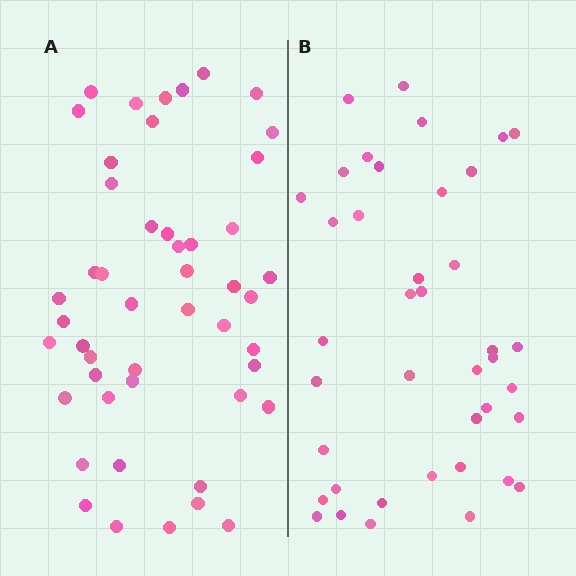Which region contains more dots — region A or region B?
Region A (the left region) has more dots.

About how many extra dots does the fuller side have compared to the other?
Region A has roughly 8 or so more dots than region B.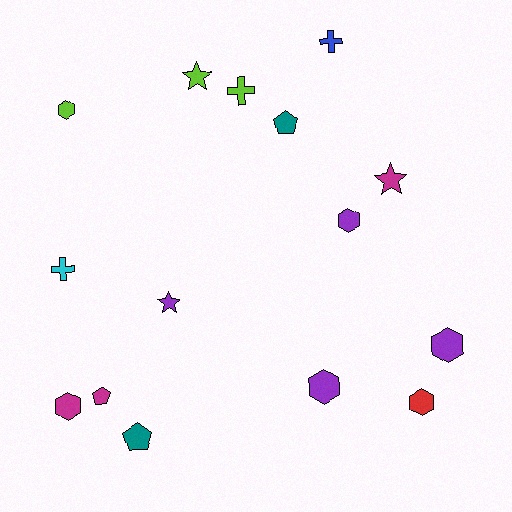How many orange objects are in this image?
There are no orange objects.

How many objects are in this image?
There are 15 objects.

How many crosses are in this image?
There are 3 crosses.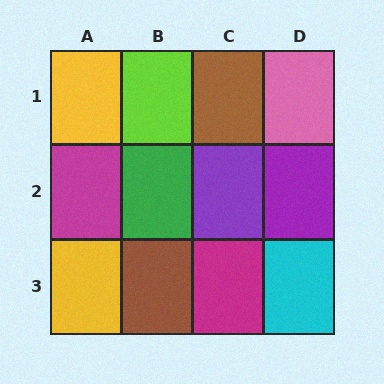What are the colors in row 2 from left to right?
Magenta, green, purple, purple.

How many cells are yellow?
2 cells are yellow.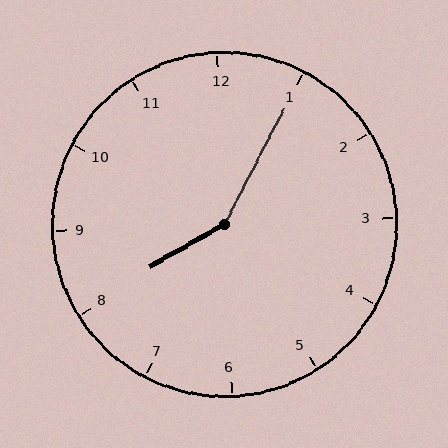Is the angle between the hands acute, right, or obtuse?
It is obtuse.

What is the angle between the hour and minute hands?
Approximately 148 degrees.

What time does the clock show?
8:05.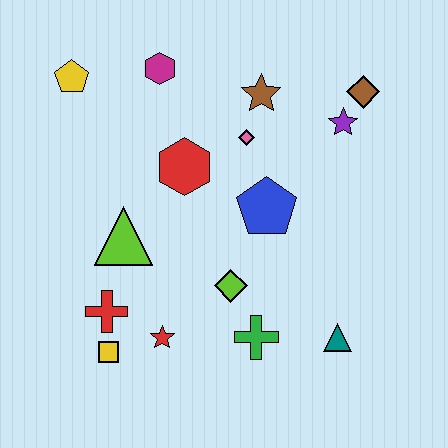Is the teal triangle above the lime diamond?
No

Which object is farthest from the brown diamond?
The yellow square is farthest from the brown diamond.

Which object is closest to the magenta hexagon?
The yellow pentagon is closest to the magenta hexagon.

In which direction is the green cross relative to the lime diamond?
The green cross is below the lime diamond.